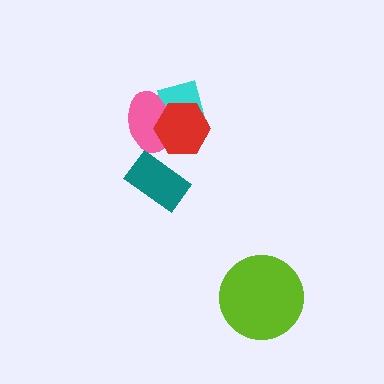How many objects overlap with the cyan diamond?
2 objects overlap with the cyan diamond.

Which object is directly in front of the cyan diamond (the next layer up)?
The pink ellipse is directly in front of the cyan diamond.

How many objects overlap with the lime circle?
0 objects overlap with the lime circle.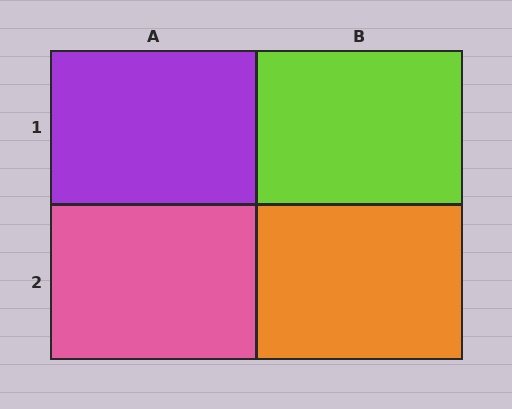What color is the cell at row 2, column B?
Orange.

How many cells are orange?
1 cell is orange.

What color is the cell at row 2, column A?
Pink.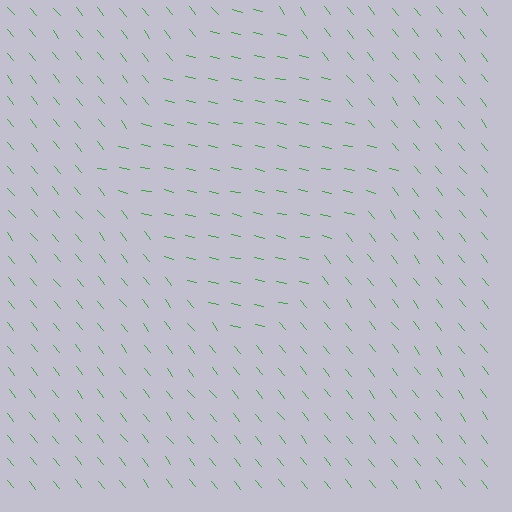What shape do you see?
I see a diamond.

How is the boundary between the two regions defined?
The boundary is defined purely by a change in line orientation (approximately 39 degrees difference). All lines are the same color and thickness.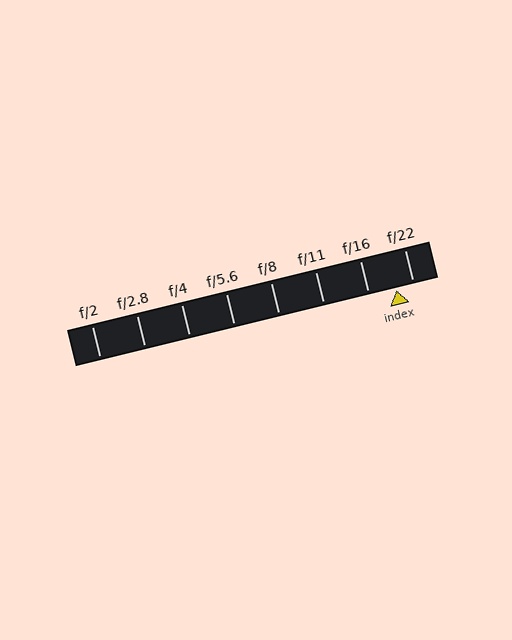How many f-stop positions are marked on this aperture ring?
There are 8 f-stop positions marked.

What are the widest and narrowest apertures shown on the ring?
The widest aperture shown is f/2 and the narrowest is f/22.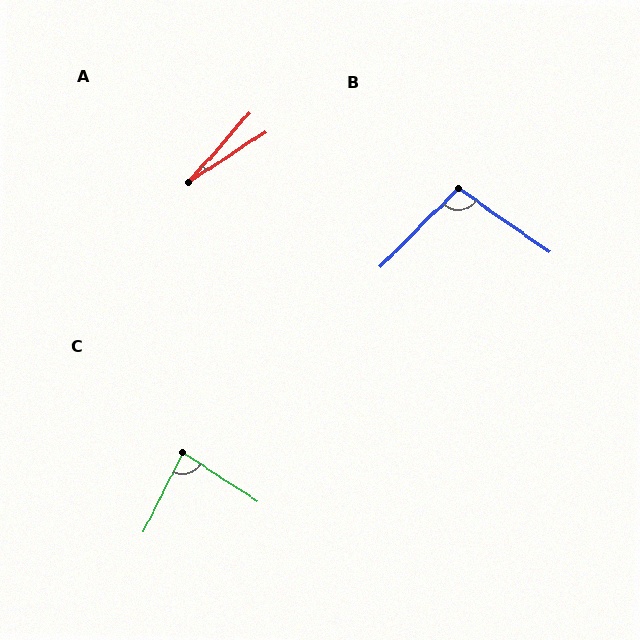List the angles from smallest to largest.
A (15°), C (84°), B (100°).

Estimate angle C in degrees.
Approximately 84 degrees.